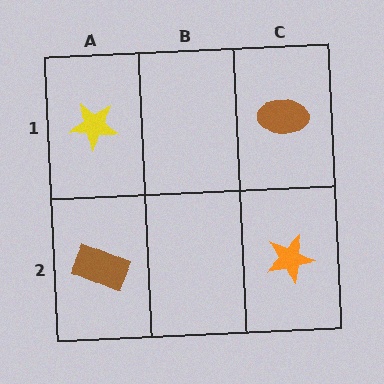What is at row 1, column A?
A yellow star.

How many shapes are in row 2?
2 shapes.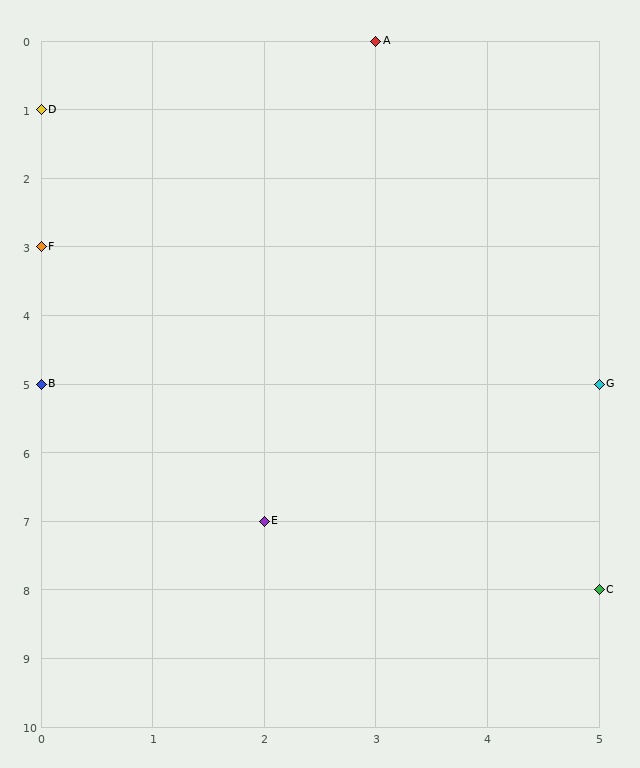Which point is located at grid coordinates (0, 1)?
Point D is at (0, 1).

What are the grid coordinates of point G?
Point G is at grid coordinates (5, 5).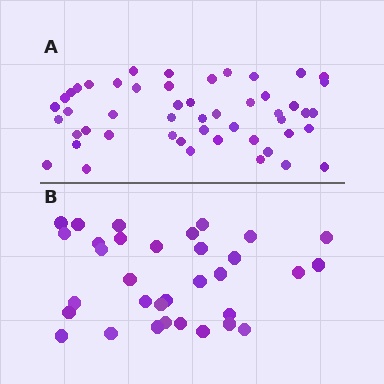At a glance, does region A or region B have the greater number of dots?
Region A (the top region) has more dots.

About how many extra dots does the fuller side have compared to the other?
Region A has approximately 15 more dots than region B.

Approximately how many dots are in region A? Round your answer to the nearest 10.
About 50 dots.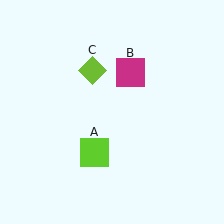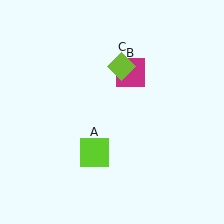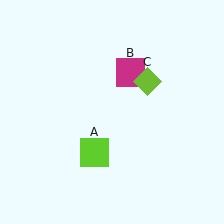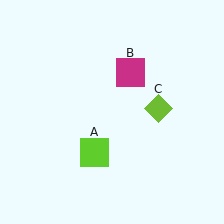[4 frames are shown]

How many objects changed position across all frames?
1 object changed position: lime diamond (object C).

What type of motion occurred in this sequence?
The lime diamond (object C) rotated clockwise around the center of the scene.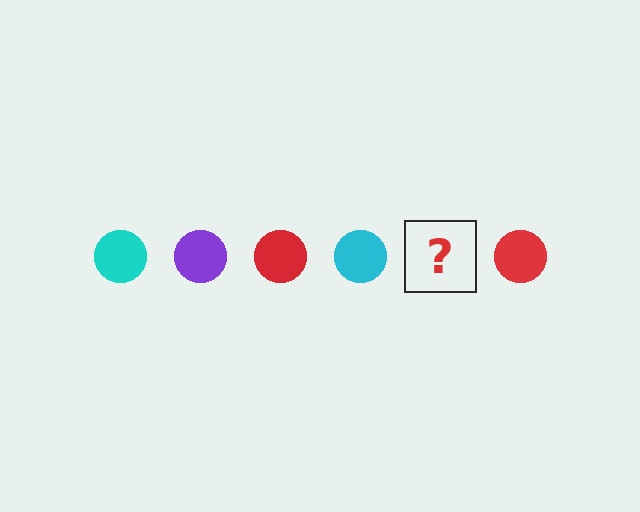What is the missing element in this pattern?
The missing element is a purple circle.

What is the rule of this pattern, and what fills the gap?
The rule is that the pattern cycles through cyan, purple, red circles. The gap should be filled with a purple circle.